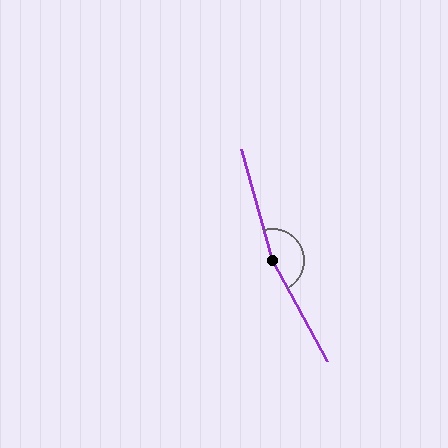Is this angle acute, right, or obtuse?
It is obtuse.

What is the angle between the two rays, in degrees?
Approximately 167 degrees.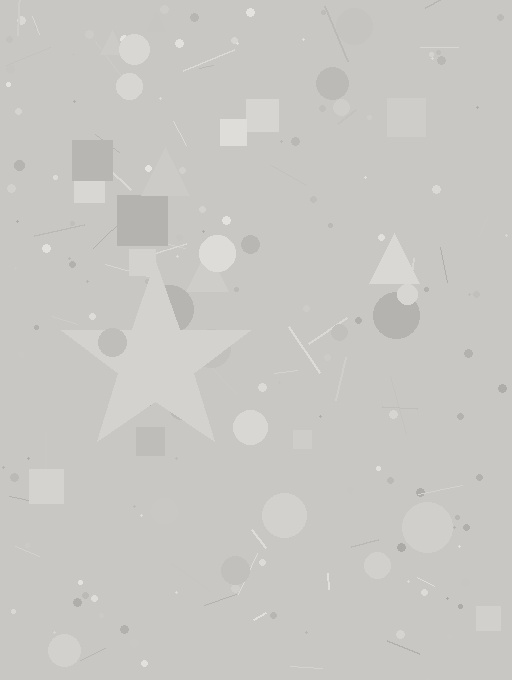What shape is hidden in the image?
A star is hidden in the image.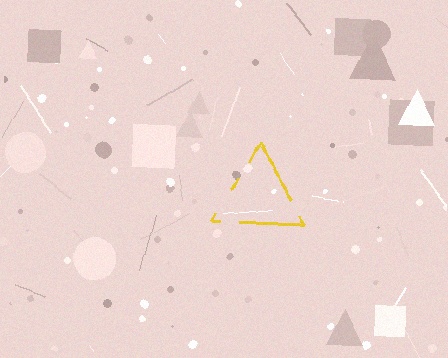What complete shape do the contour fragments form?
The contour fragments form a triangle.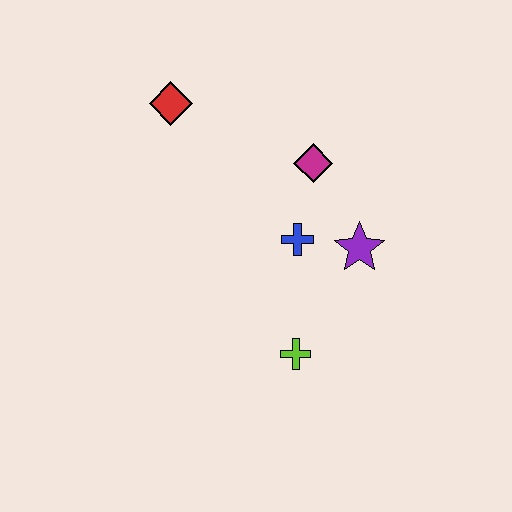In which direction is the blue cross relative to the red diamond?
The blue cross is below the red diamond.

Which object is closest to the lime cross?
The blue cross is closest to the lime cross.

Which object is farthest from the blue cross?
The red diamond is farthest from the blue cross.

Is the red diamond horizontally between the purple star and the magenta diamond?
No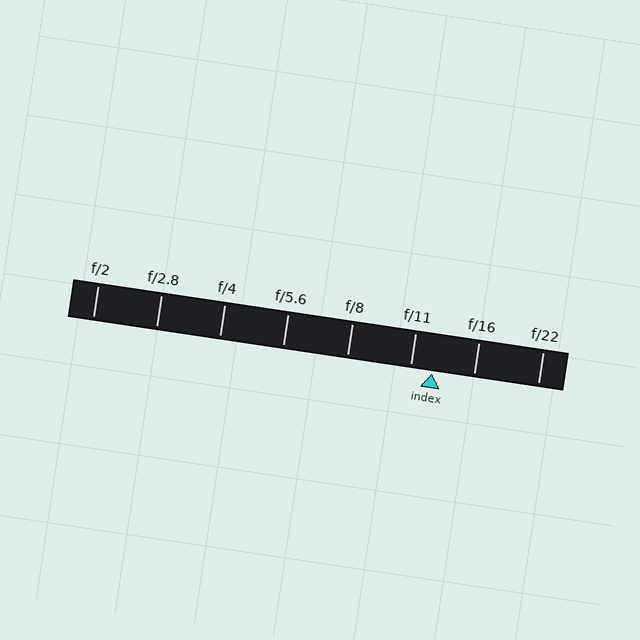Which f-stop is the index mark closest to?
The index mark is closest to f/11.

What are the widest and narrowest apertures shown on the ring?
The widest aperture shown is f/2 and the narrowest is f/22.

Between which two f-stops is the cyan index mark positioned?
The index mark is between f/11 and f/16.